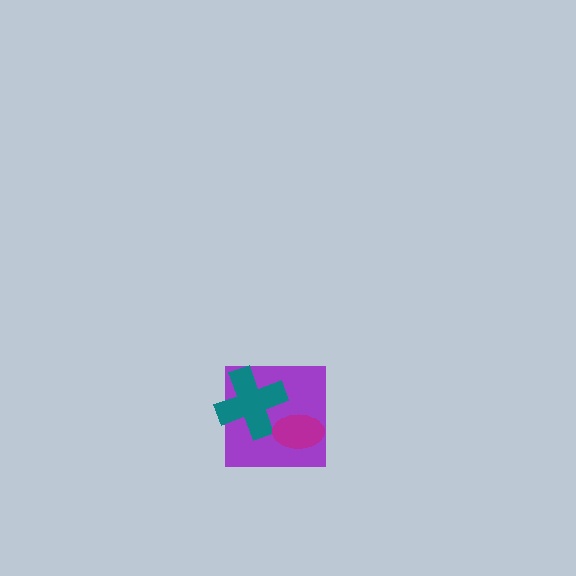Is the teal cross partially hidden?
Yes, it is partially covered by another shape.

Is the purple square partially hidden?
Yes, it is partially covered by another shape.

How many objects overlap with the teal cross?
2 objects overlap with the teal cross.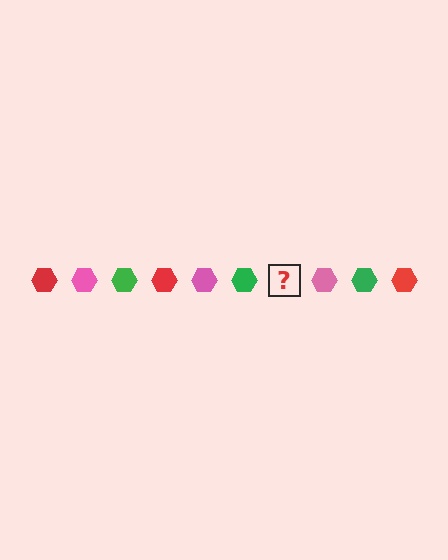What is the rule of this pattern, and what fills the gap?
The rule is that the pattern cycles through red, pink, green hexagons. The gap should be filled with a red hexagon.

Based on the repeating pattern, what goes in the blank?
The blank should be a red hexagon.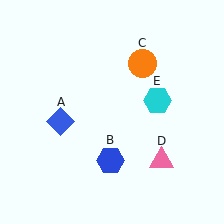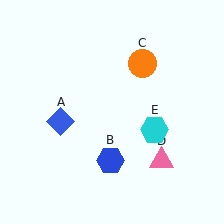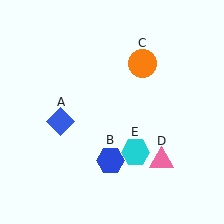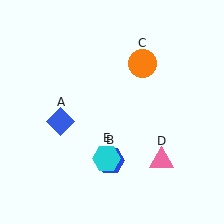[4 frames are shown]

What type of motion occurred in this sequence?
The cyan hexagon (object E) rotated clockwise around the center of the scene.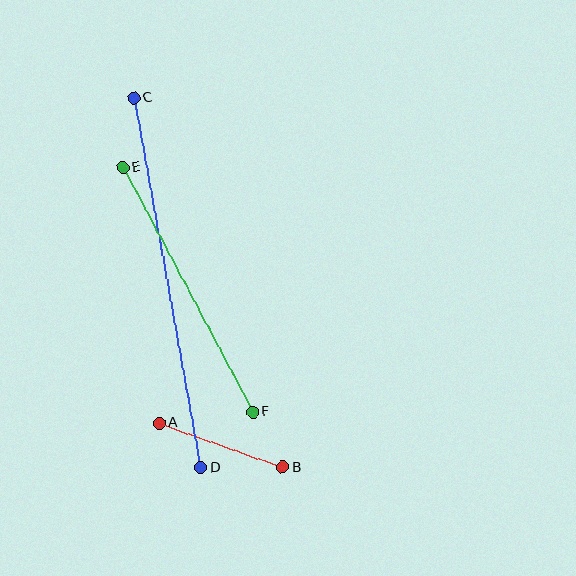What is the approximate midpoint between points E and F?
The midpoint is at approximately (188, 290) pixels.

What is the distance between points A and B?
The distance is approximately 131 pixels.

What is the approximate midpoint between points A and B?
The midpoint is at approximately (221, 445) pixels.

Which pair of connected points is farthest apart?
Points C and D are farthest apart.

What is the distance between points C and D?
The distance is approximately 376 pixels.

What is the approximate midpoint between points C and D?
The midpoint is at approximately (167, 283) pixels.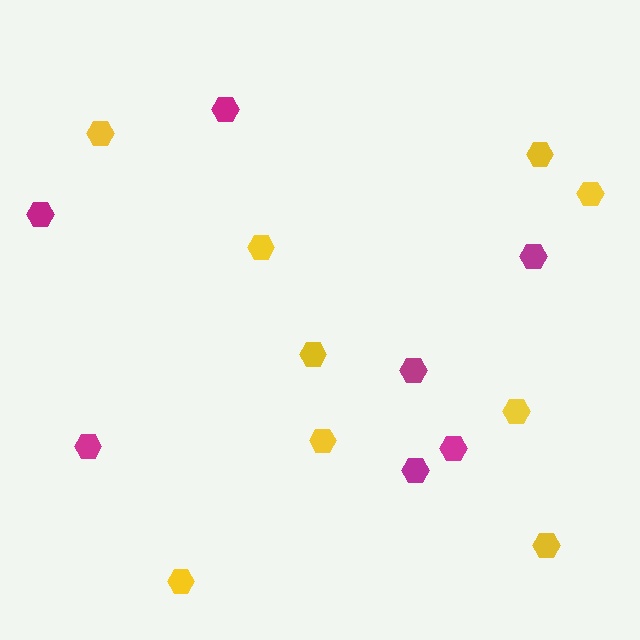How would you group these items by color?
There are 2 groups: one group of yellow hexagons (9) and one group of magenta hexagons (7).